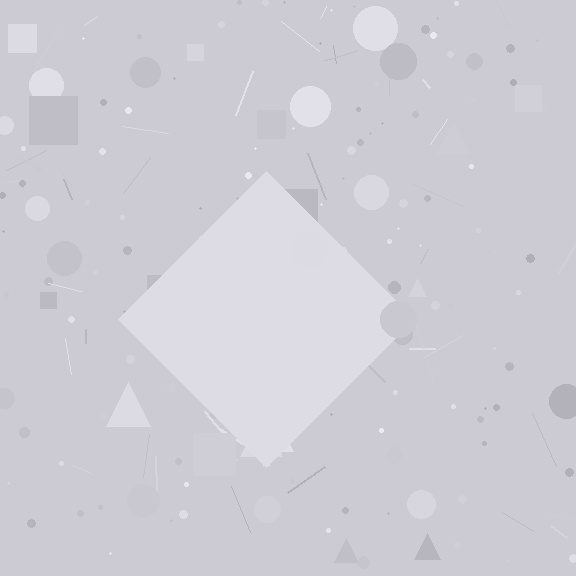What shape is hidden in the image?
A diamond is hidden in the image.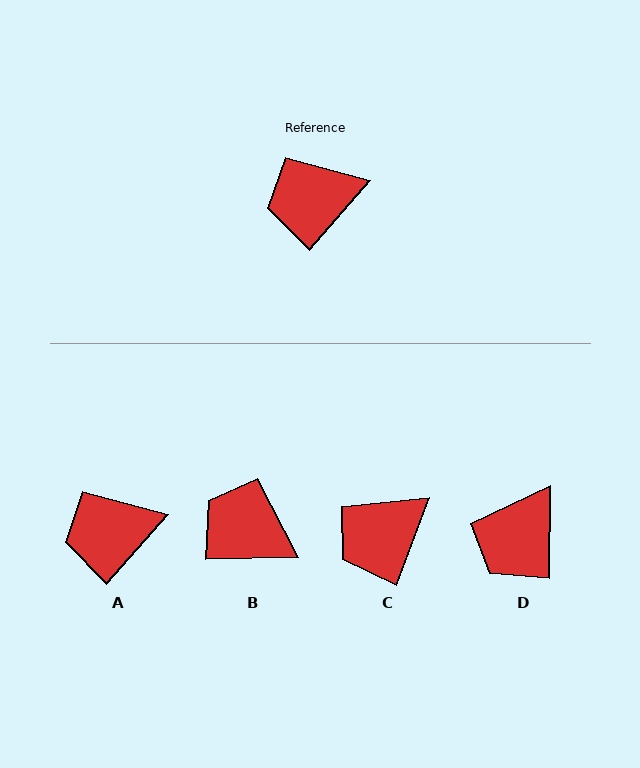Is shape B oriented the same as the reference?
No, it is off by about 47 degrees.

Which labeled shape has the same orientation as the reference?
A.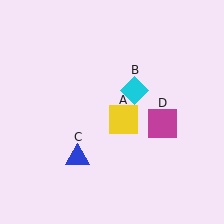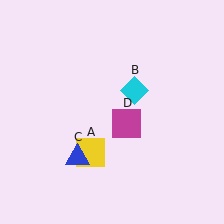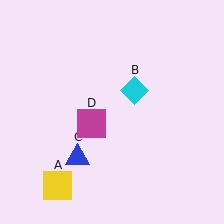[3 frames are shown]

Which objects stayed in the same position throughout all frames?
Cyan diamond (object B) and blue triangle (object C) remained stationary.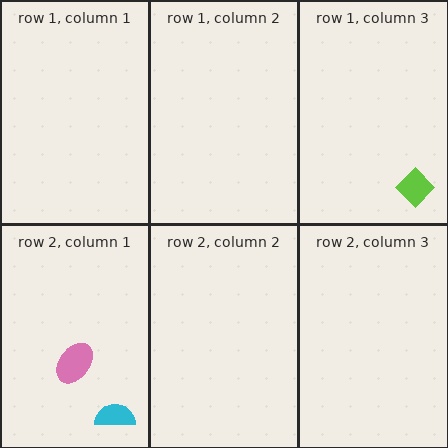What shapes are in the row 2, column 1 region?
The pink ellipse, the cyan semicircle.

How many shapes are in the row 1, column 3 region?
1.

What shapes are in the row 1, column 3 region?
The lime diamond.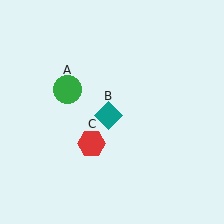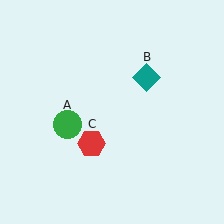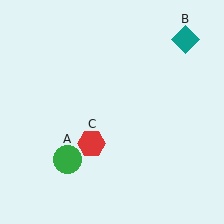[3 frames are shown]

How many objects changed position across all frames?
2 objects changed position: green circle (object A), teal diamond (object B).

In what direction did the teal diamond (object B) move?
The teal diamond (object B) moved up and to the right.